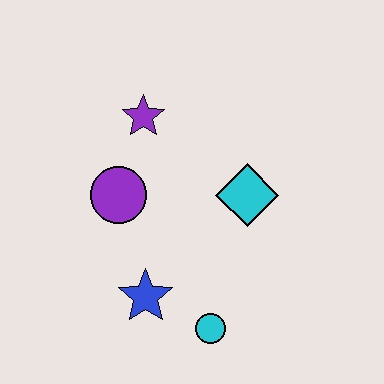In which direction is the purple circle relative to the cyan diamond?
The purple circle is to the left of the cyan diamond.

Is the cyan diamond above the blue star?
Yes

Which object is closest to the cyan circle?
The blue star is closest to the cyan circle.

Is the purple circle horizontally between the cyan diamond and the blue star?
No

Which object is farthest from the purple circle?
The cyan circle is farthest from the purple circle.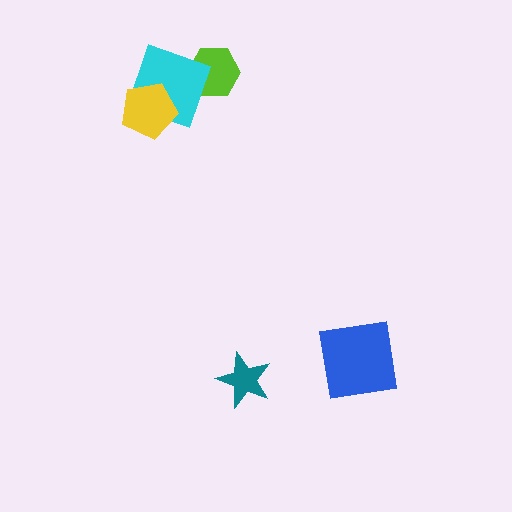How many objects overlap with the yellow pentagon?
1 object overlaps with the yellow pentagon.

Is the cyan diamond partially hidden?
Yes, it is partially covered by another shape.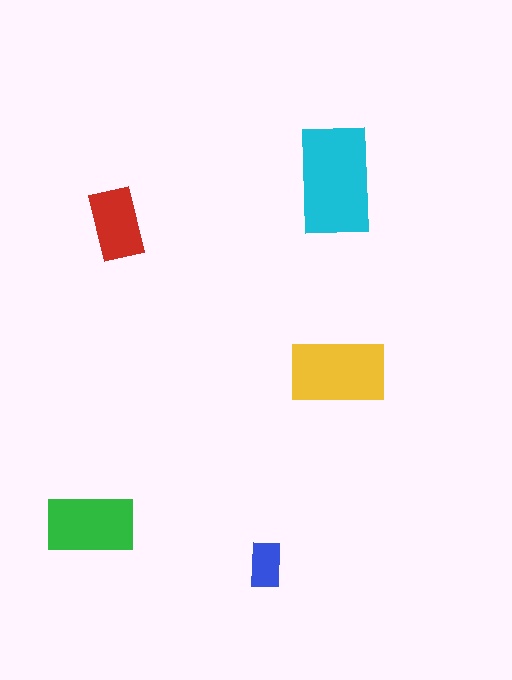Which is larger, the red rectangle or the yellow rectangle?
The yellow one.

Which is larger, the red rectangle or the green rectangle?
The green one.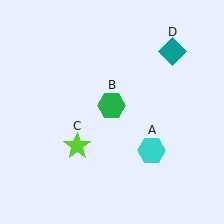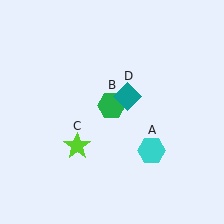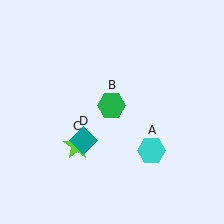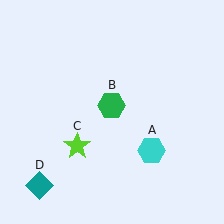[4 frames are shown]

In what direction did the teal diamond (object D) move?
The teal diamond (object D) moved down and to the left.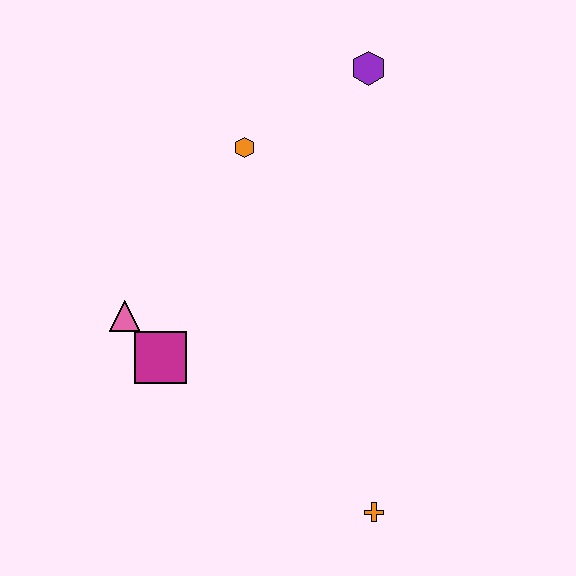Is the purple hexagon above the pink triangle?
Yes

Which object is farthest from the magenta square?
The purple hexagon is farthest from the magenta square.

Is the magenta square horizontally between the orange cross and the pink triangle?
Yes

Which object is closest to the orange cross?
The magenta square is closest to the orange cross.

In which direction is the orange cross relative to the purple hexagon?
The orange cross is below the purple hexagon.